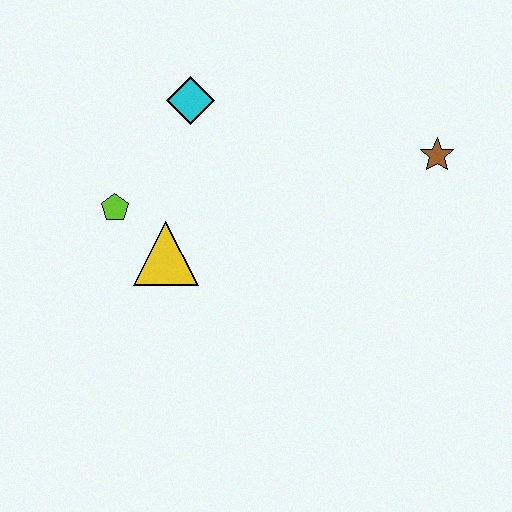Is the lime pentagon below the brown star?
Yes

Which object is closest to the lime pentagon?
The yellow triangle is closest to the lime pentagon.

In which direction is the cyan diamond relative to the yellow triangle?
The cyan diamond is above the yellow triangle.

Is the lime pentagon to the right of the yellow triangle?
No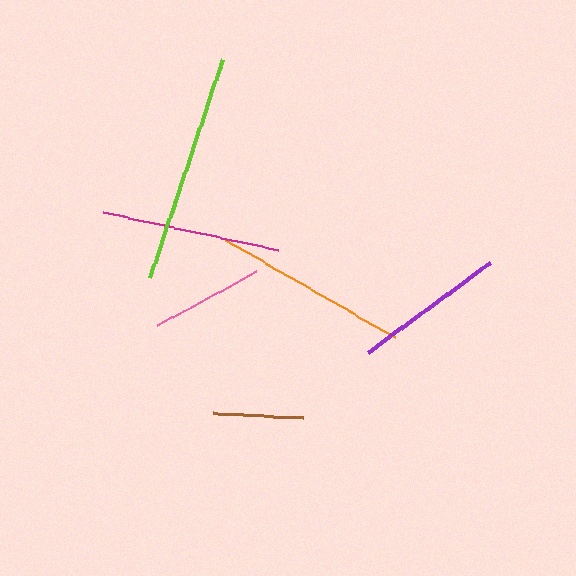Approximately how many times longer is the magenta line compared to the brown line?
The magenta line is approximately 2.0 times the length of the brown line.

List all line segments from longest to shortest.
From longest to shortest: lime, orange, magenta, purple, pink, brown.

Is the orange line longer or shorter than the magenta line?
The orange line is longer than the magenta line.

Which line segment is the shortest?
The brown line is the shortest at approximately 89 pixels.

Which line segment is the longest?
The lime line is the longest at approximately 230 pixels.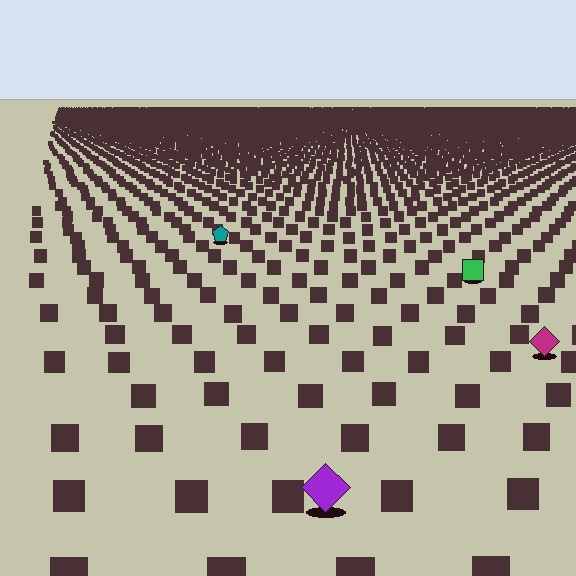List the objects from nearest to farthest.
From nearest to farthest: the purple diamond, the magenta diamond, the green square, the teal pentagon.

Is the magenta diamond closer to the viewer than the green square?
Yes. The magenta diamond is closer — you can tell from the texture gradient: the ground texture is coarser near it.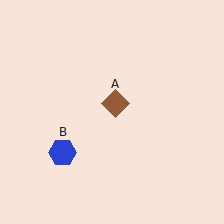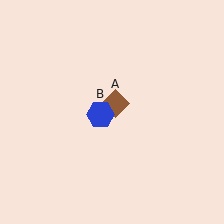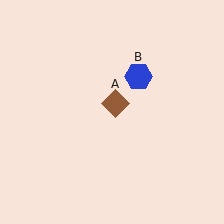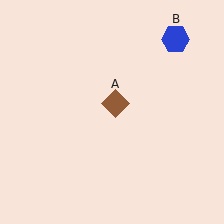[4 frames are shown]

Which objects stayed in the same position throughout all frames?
Brown diamond (object A) remained stationary.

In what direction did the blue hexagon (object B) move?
The blue hexagon (object B) moved up and to the right.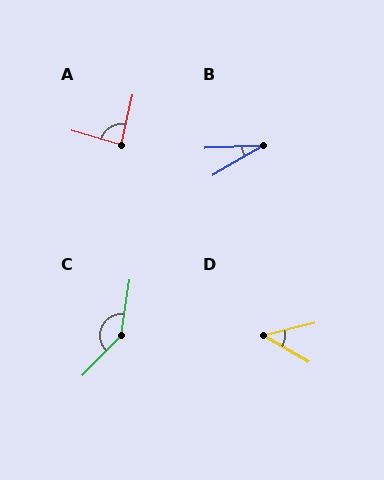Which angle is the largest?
C, at approximately 145 degrees.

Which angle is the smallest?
B, at approximately 27 degrees.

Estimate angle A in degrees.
Approximately 86 degrees.